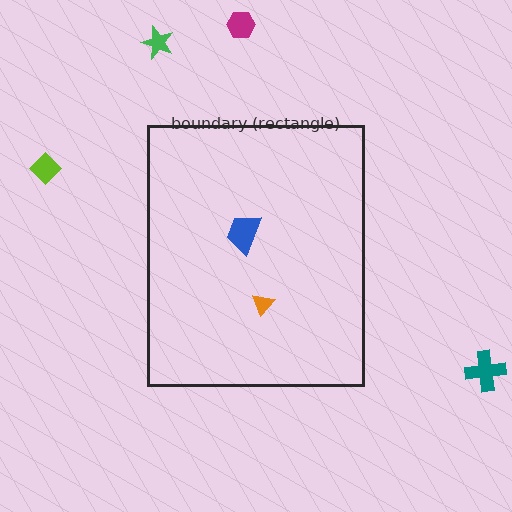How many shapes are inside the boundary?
2 inside, 4 outside.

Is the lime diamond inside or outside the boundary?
Outside.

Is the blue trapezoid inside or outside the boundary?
Inside.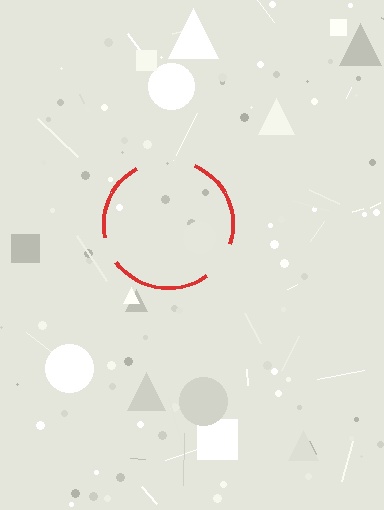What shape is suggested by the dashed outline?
The dashed outline suggests a circle.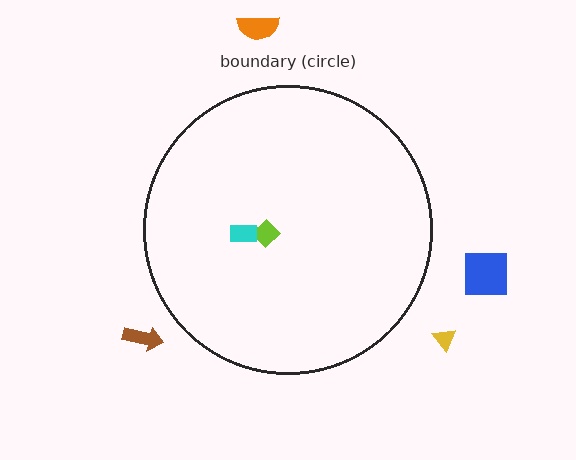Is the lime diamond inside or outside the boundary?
Inside.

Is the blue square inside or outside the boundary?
Outside.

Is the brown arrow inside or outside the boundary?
Outside.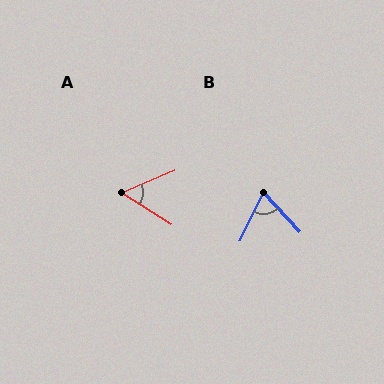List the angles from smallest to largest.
A (55°), B (69°).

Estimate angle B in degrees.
Approximately 69 degrees.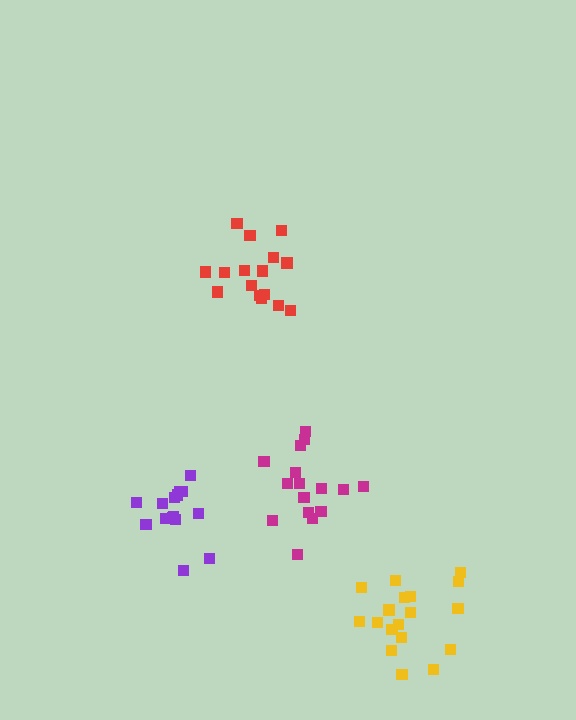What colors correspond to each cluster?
The clusters are colored: purple, magenta, red, yellow.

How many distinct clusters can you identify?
There are 4 distinct clusters.